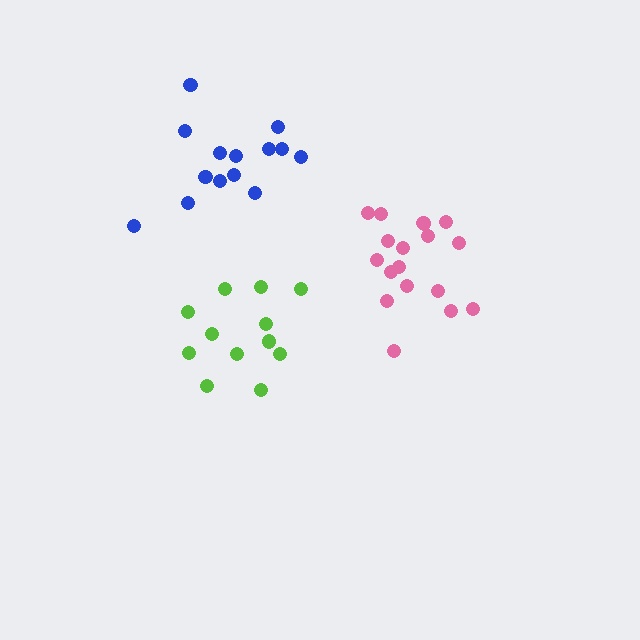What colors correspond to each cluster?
The clusters are colored: lime, pink, blue.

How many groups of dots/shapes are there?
There are 3 groups.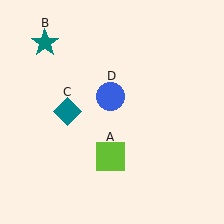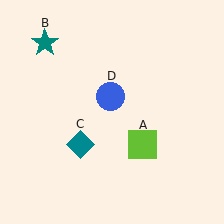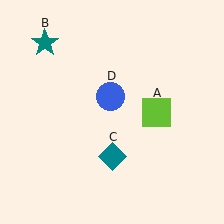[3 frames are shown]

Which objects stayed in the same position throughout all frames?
Teal star (object B) and blue circle (object D) remained stationary.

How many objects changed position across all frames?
2 objects changed position: lime square (object A), teal diamond (object C).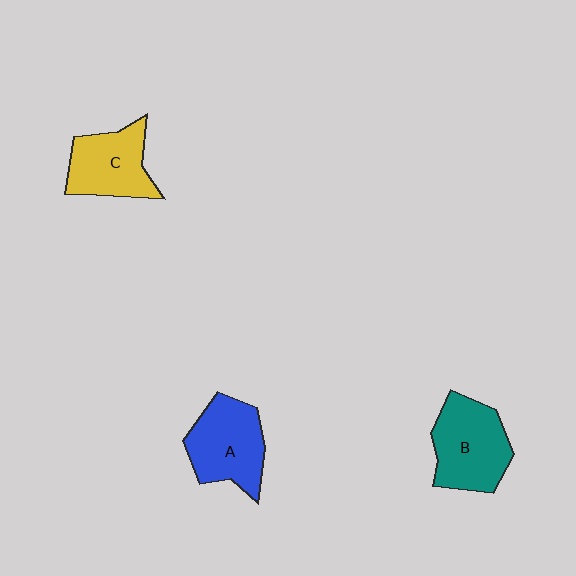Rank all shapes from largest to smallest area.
From largest to smallest: B (teal), A (blue), C (yellow).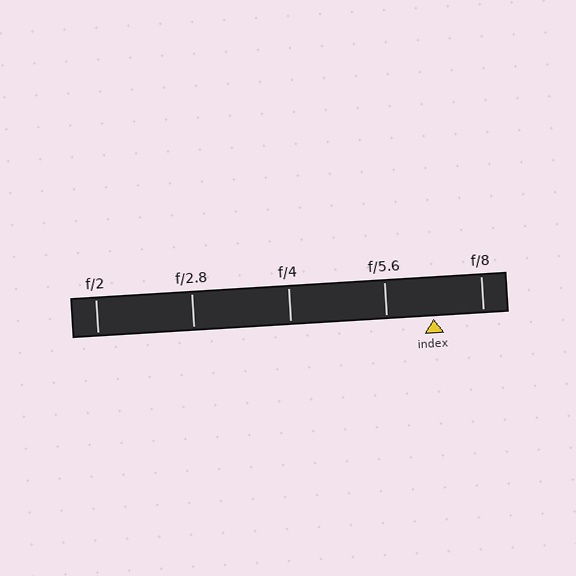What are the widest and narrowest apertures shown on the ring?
The widest aperture shown is f/2 and the narrowest is f/8.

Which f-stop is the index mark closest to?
The index mark is closest to f/5.6.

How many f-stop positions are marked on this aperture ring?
There are 5 f-stop positions marked.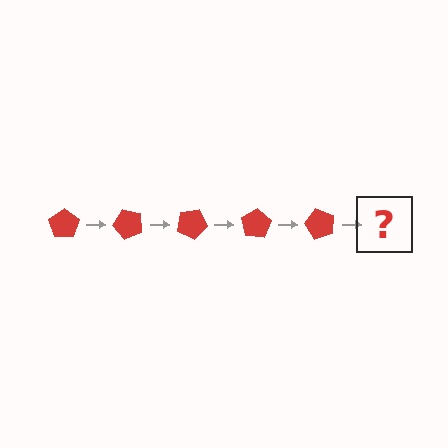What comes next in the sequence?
The next element should be a red pentagon rotated 250 degrees.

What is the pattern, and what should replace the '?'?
The pattern is that the pentagon rotates 50 degrees each step. The '?' should be a red pentagon rotated 250 degrees.